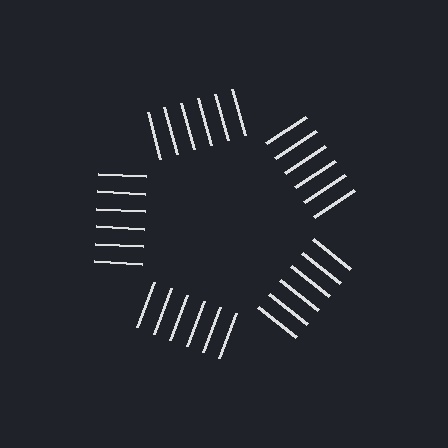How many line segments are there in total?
30 — 6 along each of the 5 edges.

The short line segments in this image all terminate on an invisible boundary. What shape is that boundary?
An illusory pentagon — the line segments terminate on its edges but no continuous stroke is drawn.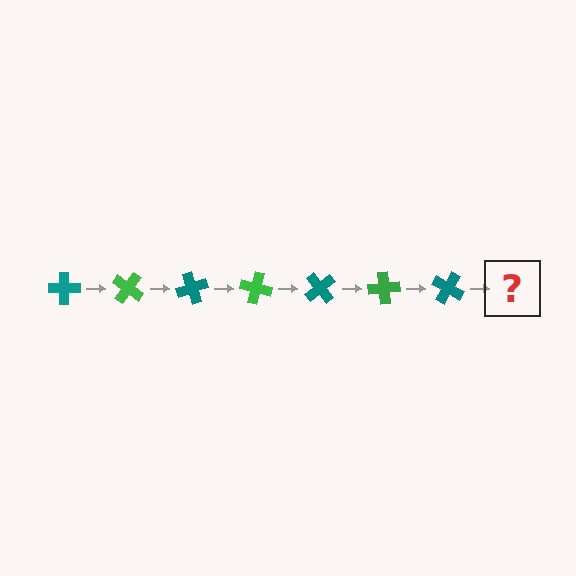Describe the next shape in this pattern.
It should be a green cross, rotated 245 degrees from the start.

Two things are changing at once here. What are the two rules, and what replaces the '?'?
The two rules are that it rotates 35 degrees each step and the color cycles through teal and green. The '?' should be a green cross, rotated 245 degrees from the start.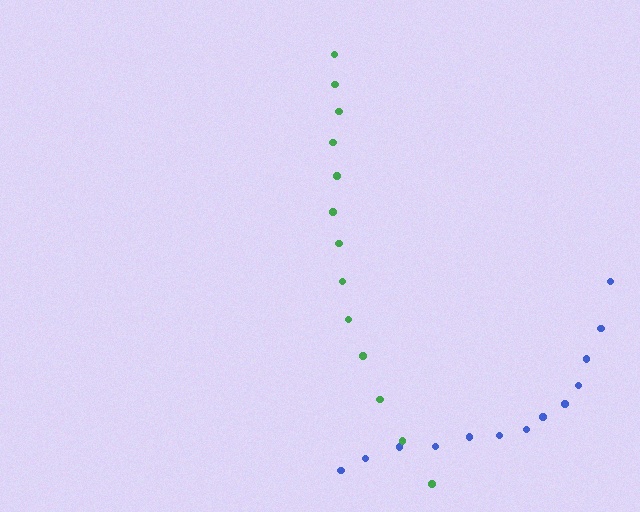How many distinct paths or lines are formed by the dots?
There are 2 distinct paths.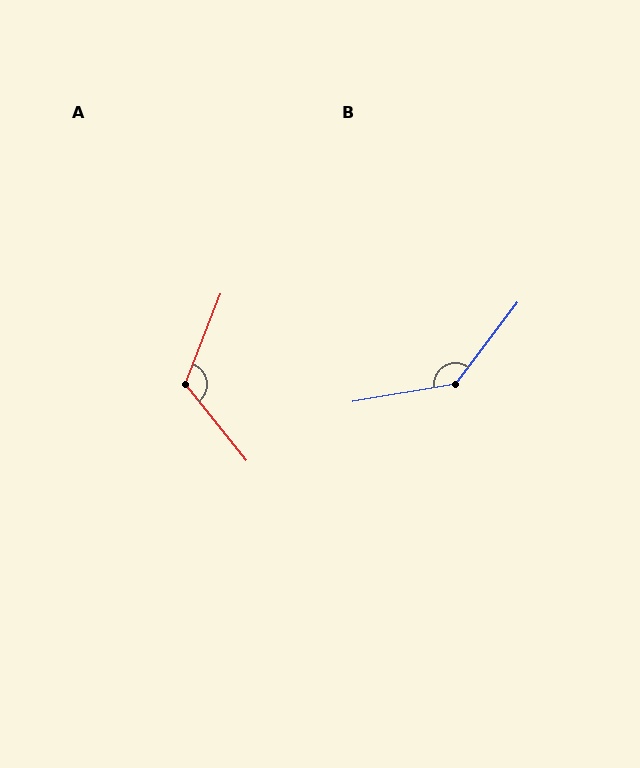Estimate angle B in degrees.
Approximately 137 degrees.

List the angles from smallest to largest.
A (120°), B (137°).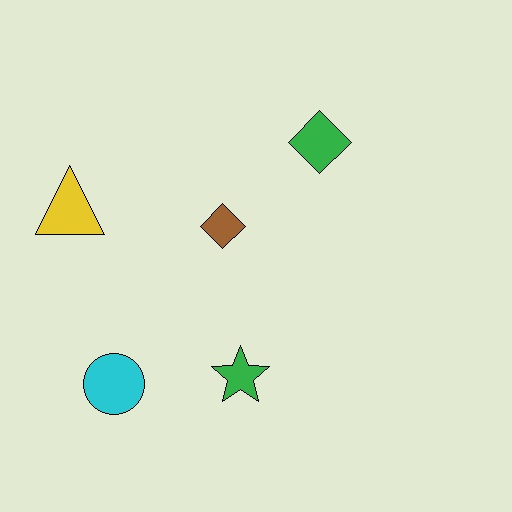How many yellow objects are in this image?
There is 1 yellow object.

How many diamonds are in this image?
There are 2 diamonds.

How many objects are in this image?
There are 5 objects.